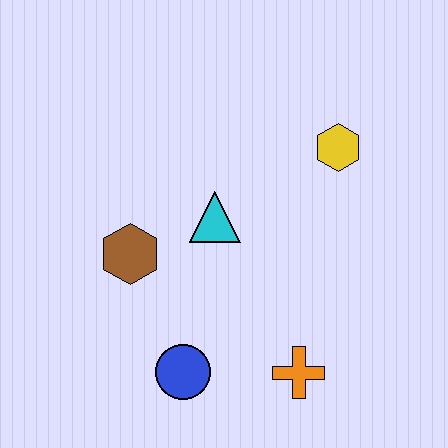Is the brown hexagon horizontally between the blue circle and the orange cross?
No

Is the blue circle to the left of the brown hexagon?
No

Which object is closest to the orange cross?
The blue circle is closest to the orange cross.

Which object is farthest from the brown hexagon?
The yellow hexagon is farthest from the brown hexagon.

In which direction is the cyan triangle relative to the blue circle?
The cyan triangle is above the blue circle.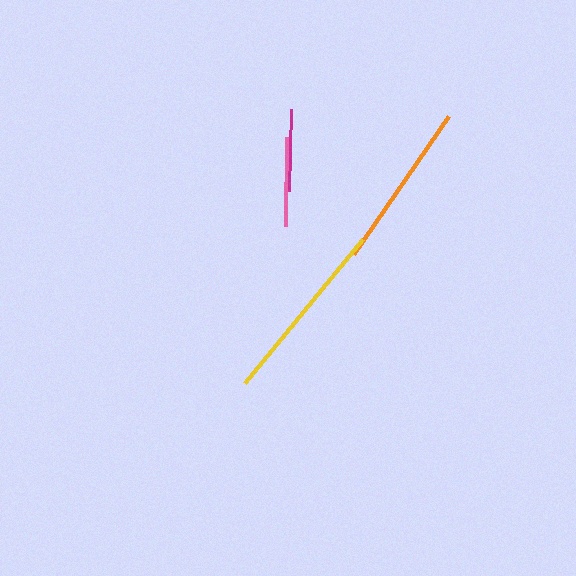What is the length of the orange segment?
The orange segment is approximately 168 pixels long.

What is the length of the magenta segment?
The magenta segment is approximately 82 pixels long.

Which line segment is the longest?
The yellow line is the longest at approximately 186 pixels.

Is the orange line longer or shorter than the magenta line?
The orange line is longer than the magenta line.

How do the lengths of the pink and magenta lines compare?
The pink and magenta lines are approximately the same length.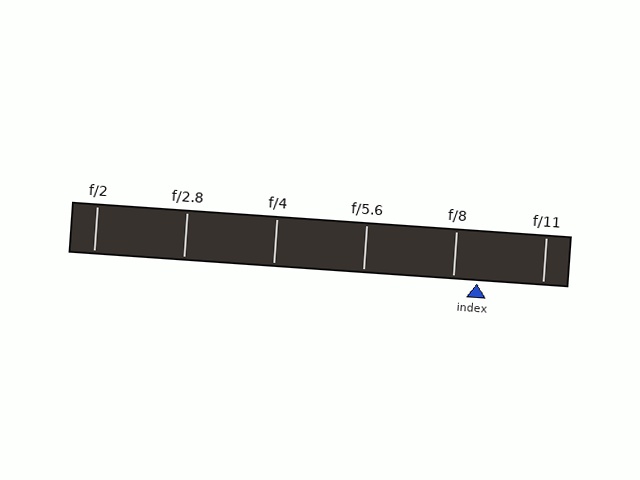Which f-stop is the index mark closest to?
The index mark is closest to f/8.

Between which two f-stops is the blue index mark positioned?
The index mark is between f/8 and f/11.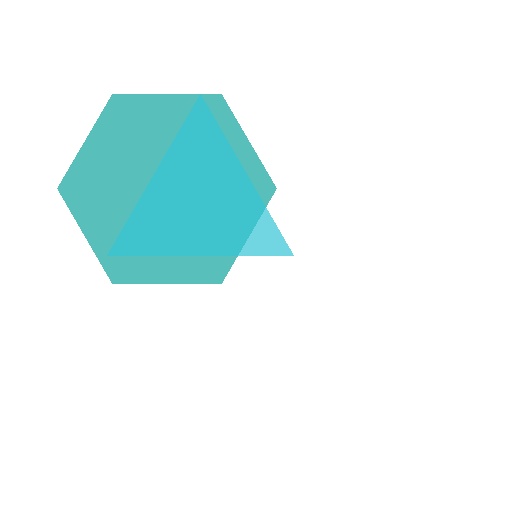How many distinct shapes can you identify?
There are 2 distinct shapes: a teal hexagon, a cyan triangle.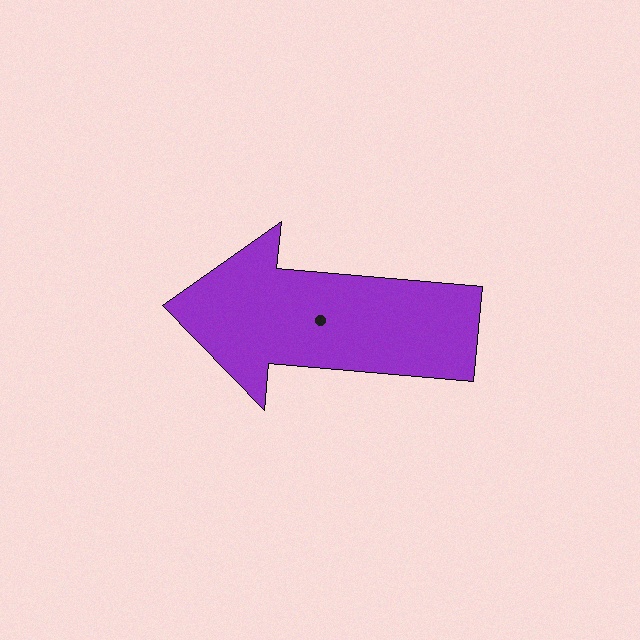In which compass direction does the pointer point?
West.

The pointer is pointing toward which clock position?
Roughly 9 o'clock.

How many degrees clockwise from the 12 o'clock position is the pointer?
Approximately 275 degrees.